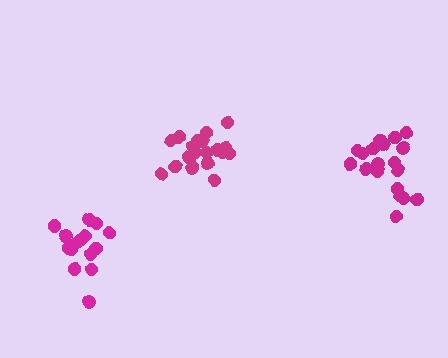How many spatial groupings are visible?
There are 3 spatial groupings.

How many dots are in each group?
Group 1: 16 dots, Group 2: 21 dots, Group 3: 21 dots (58 total).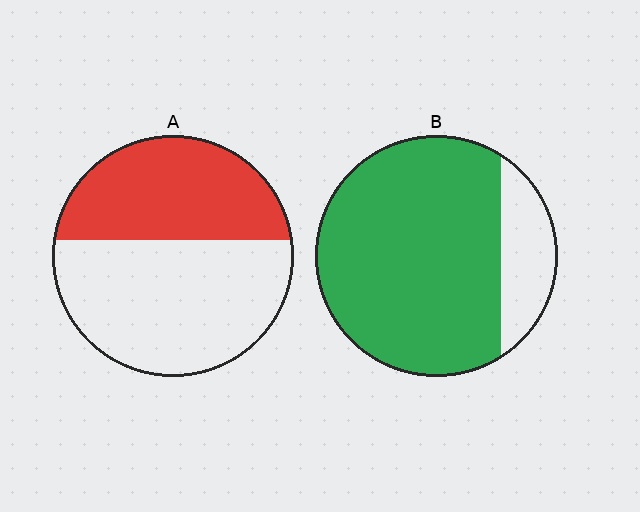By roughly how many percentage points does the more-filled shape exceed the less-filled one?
By roughly 40 percentage points (B over A).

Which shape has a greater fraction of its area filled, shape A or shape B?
Shape B.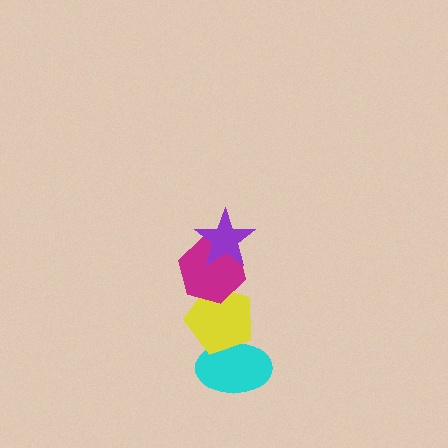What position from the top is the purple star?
The purple star is 1st from the top.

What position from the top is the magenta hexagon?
The magenta hexagon is 2nd from the top.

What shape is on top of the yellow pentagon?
The magenta hexagon is on top of the yellow pentagon.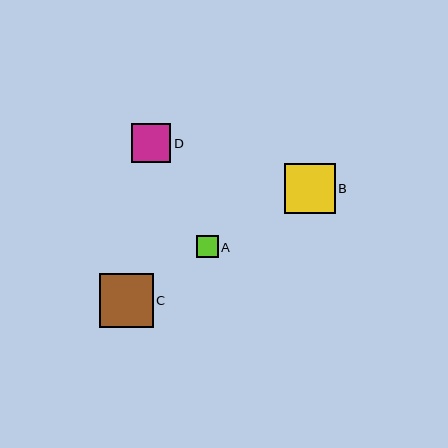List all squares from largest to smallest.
From largest to smallest: C, B, D, A.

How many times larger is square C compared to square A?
Square C is approximately 2.5 times the size of square A.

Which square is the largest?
Square C is the largest with a size of approximately 53 pixels.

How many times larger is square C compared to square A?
Square C is approximately 2.5 times the size of square A.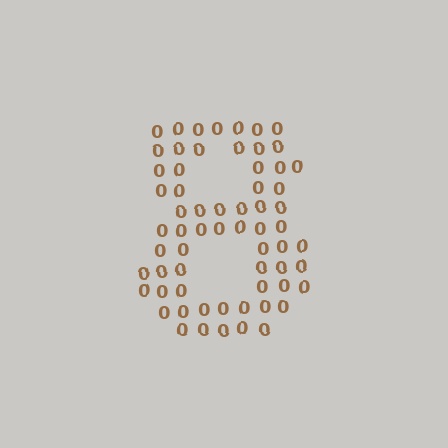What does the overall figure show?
The overall figure shows the digit 8.